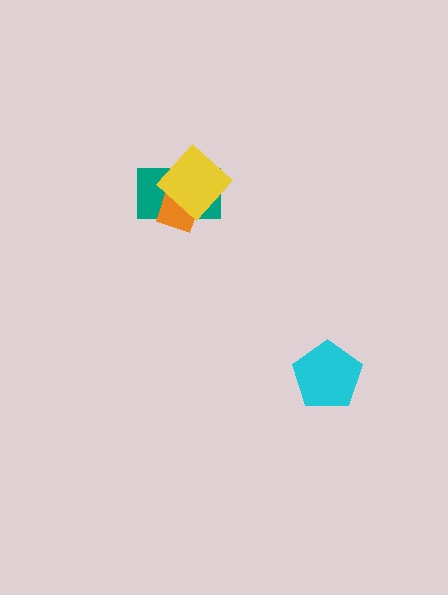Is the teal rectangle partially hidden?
Yes, it is partially covered by another shape.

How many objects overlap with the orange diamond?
2 objects overlap with the orange diamond.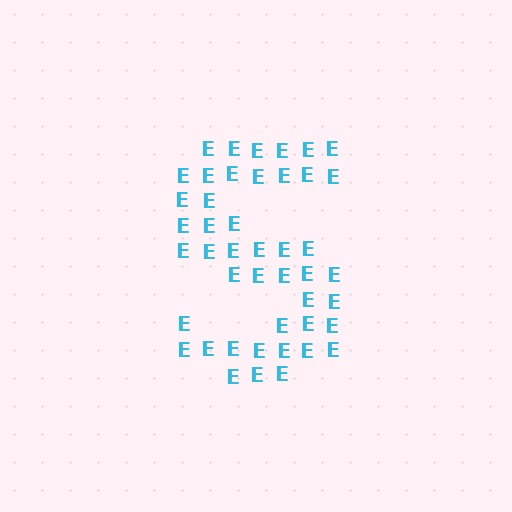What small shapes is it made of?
It is made of small letter E's.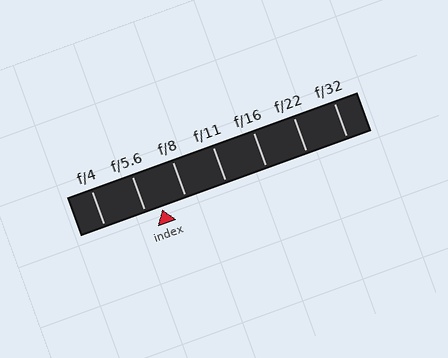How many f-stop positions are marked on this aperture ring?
There are 7 f-stop positions marked.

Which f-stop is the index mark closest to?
The index mark is closest to f/5.6.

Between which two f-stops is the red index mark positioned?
The index mark is between f/5.6 and f/8.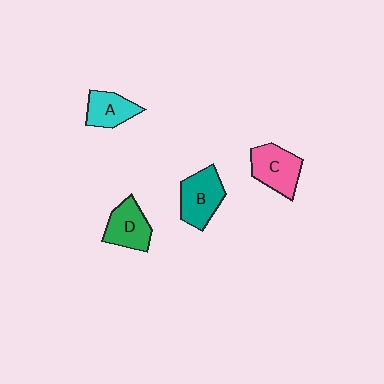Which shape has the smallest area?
Shape A (cyan).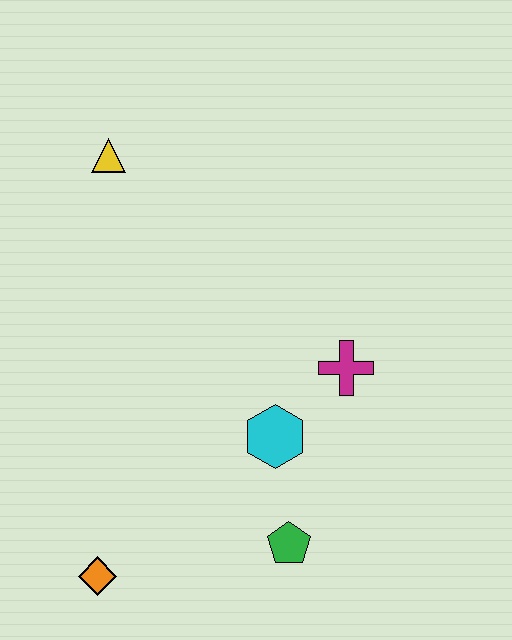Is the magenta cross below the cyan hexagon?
No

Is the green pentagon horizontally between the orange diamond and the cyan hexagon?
No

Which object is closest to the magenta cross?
The cyan hexagon is closest to the magenta cross.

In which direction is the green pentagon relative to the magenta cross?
The green pentagon is below the magenta cross.